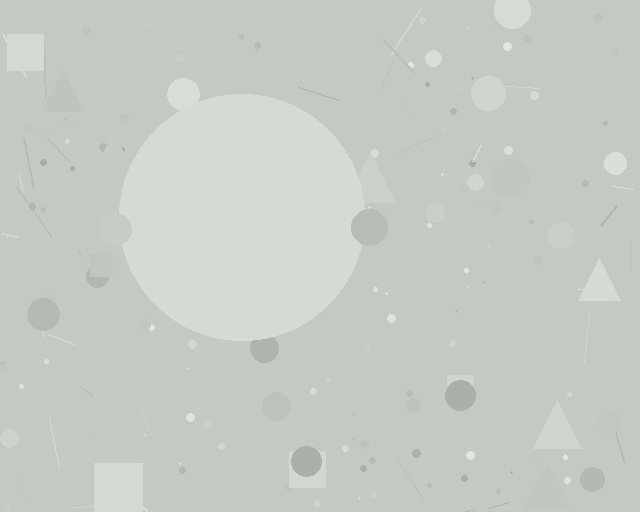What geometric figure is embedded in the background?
A circle is embedded in the background.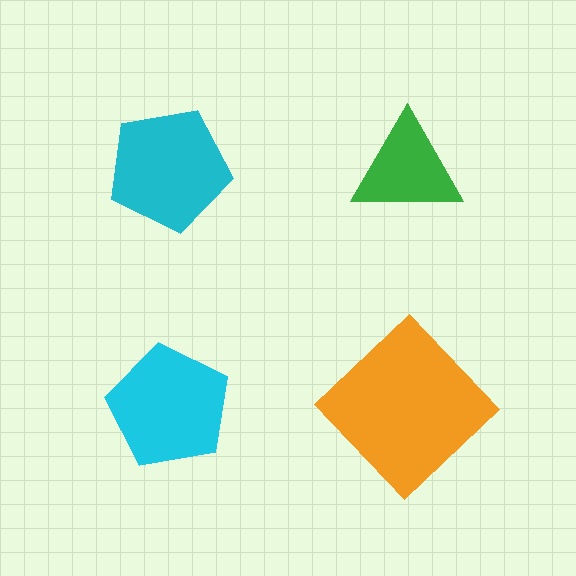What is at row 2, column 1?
A cyan pentagon.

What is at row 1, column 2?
A green triangle.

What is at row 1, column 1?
A cyan pentagon.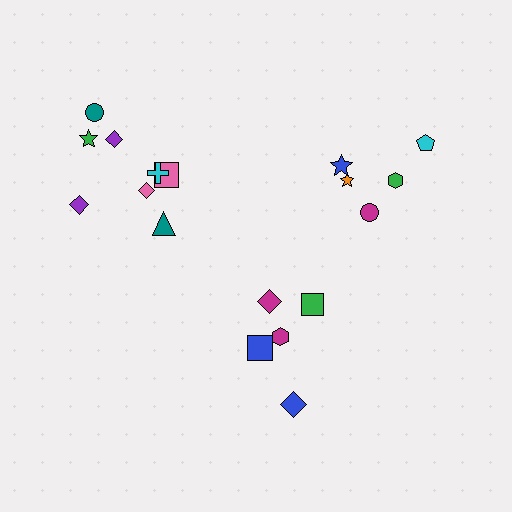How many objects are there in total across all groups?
There are 18 objects.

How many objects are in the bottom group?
There are 5 objects.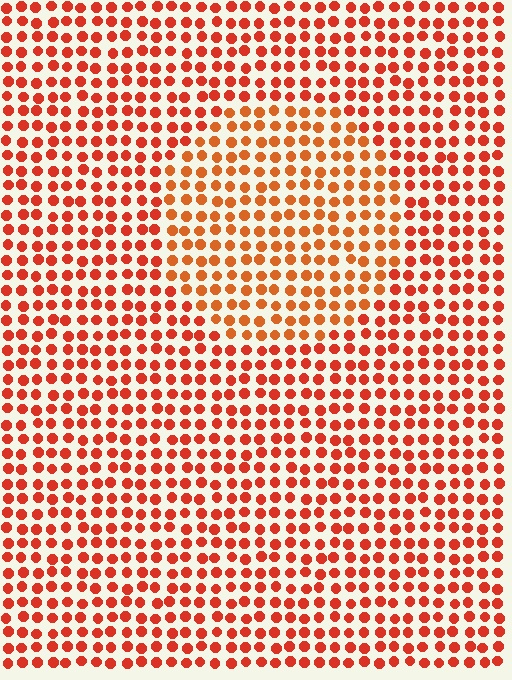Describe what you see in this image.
The image is filled with small red elements in a uniform arrangement. A circle-shaped region is visible where the elements are tinted to a slightly different hue, forming a subtle color boundary.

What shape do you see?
I see a circle.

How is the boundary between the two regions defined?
The boundary is defined purely by a slight shift in hue (about 17 degrees). Spacing, size, and orientation are identical on both sides.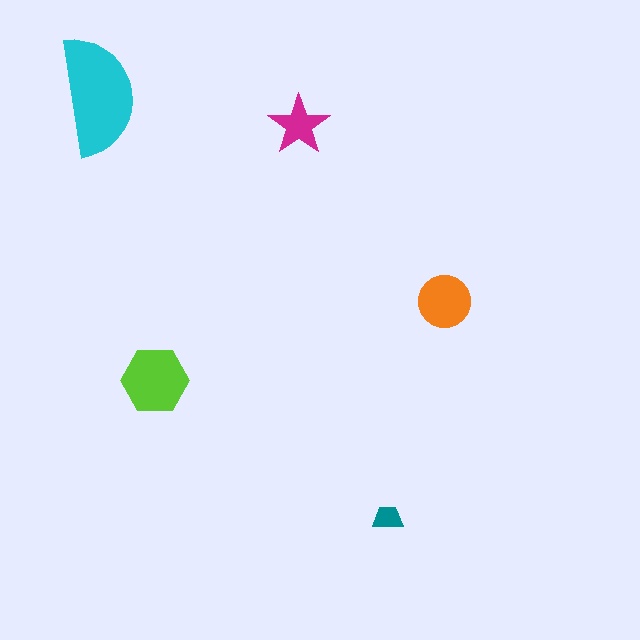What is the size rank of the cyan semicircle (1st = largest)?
1st.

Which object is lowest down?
The teal trapezoid is bottommost.